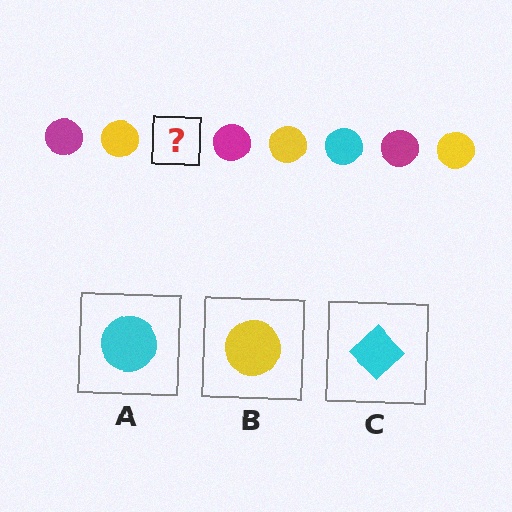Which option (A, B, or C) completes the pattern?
A.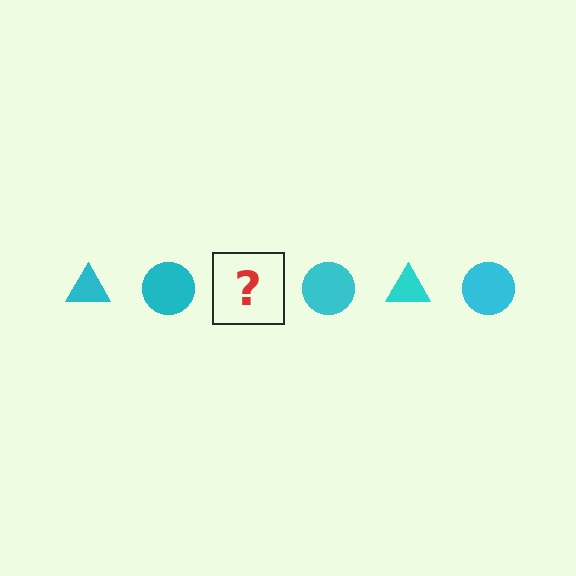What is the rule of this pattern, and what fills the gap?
The rule is that the pattern cycles through triangle, circle shapes in cyan. The gap should be filled with a cyan triangle.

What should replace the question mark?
The question mark should be replaced with a cyan triangle.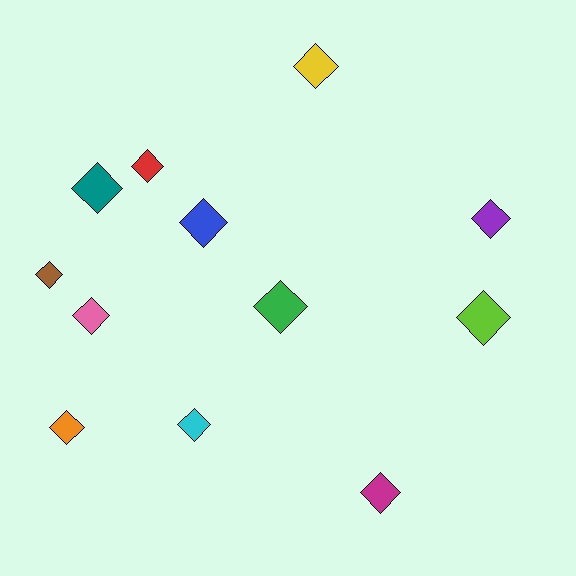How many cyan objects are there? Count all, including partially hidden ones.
There is 1 cyan object.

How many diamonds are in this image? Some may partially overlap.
There are 12 diamonds.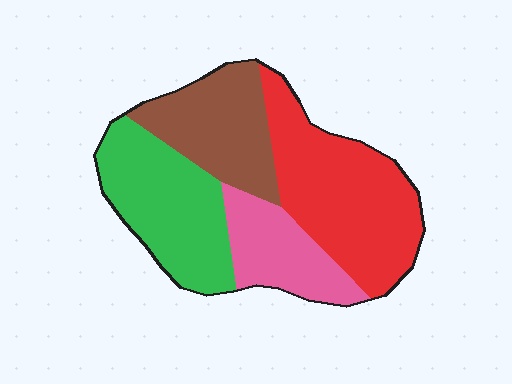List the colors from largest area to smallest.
From largest to smallest: red, green, brown, pink.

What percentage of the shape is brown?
Brown covers 22% of the shape.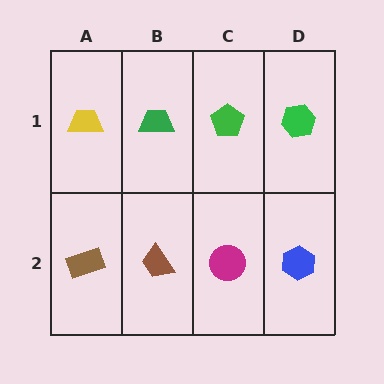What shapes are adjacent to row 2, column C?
A green pentagon (row 1, column C), a brown trapezoid (row 2, column B), a blue hexagon (row 2, column D).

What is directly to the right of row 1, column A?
A green trapezoid.